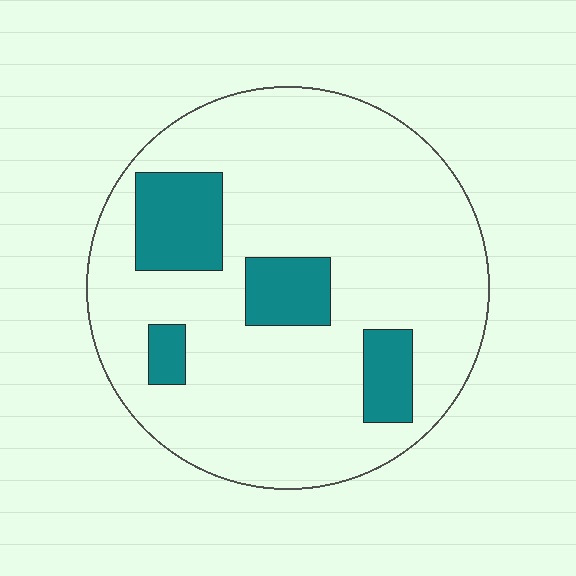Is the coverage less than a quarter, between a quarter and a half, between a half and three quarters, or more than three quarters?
Less than a quarter.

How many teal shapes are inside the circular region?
4.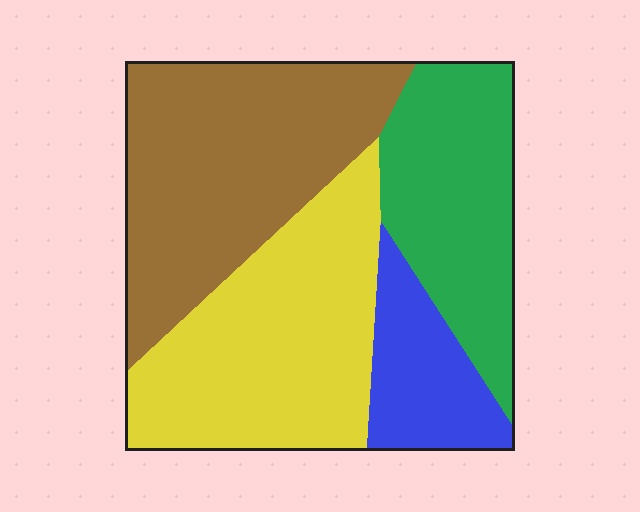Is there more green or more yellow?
Yellow.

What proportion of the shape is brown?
Brown covers about 35% of the shape.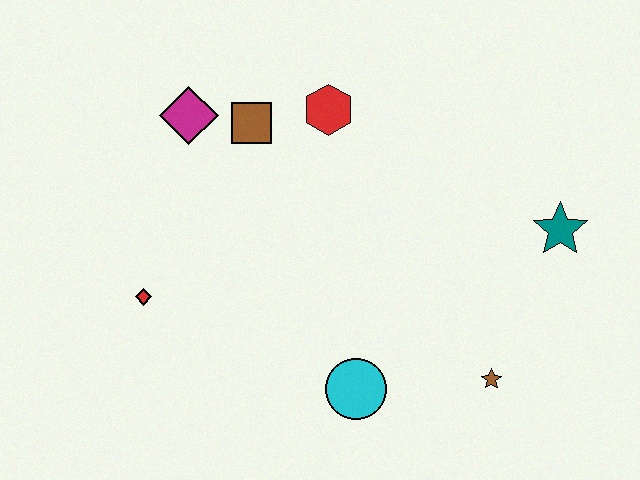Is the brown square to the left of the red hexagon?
Yes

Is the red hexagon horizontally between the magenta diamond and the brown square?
No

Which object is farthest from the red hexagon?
The brown star is farthest from the red hexagon.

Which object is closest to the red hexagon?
The brown square is closest to the red hexagon.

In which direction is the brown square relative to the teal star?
The brown square is to the left of the teal star.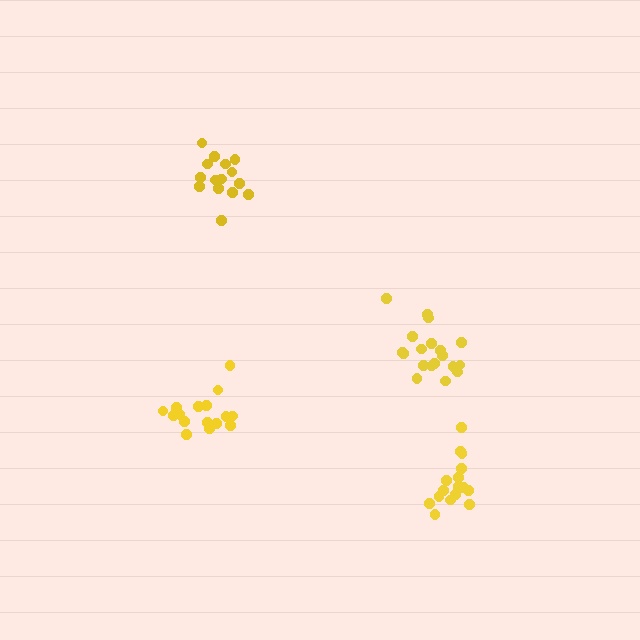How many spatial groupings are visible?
There are 4 spatial groupings.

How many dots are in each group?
Group 1: 16 dots, Group 2: 16 dots, Group 3: 19 dots, Group 4: 15 dots (66 total).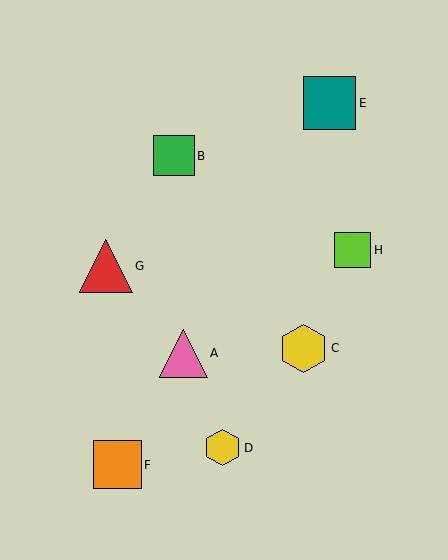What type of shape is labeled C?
Shape C is a yellow hexagon.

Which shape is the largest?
The red triangle (labeled G) is the largest.